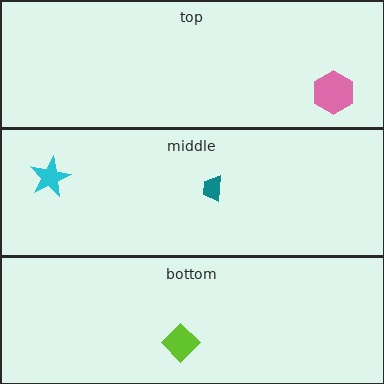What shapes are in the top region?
The pink hexagon.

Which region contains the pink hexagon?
The top region.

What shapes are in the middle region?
The teal trapezoid, the cyan star.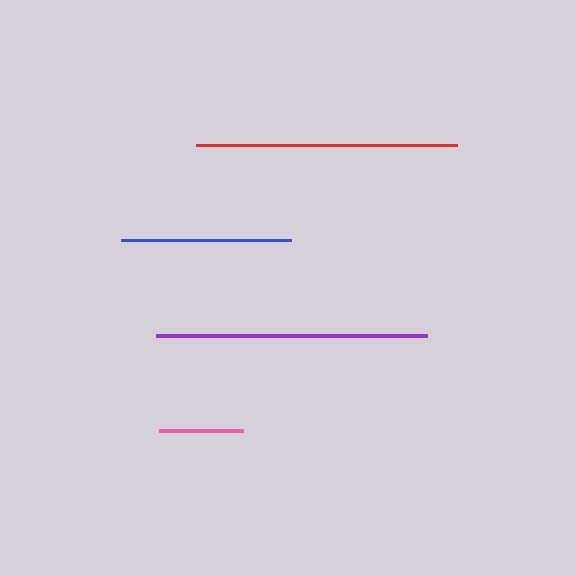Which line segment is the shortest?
The pink line is the shortest at approximately 84 pixels.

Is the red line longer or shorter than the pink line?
The red line is longer than the pink line.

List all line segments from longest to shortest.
From longest to shortest: purple, red, blue, pink.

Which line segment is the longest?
The purple line is the longest at approximately 271 pixels.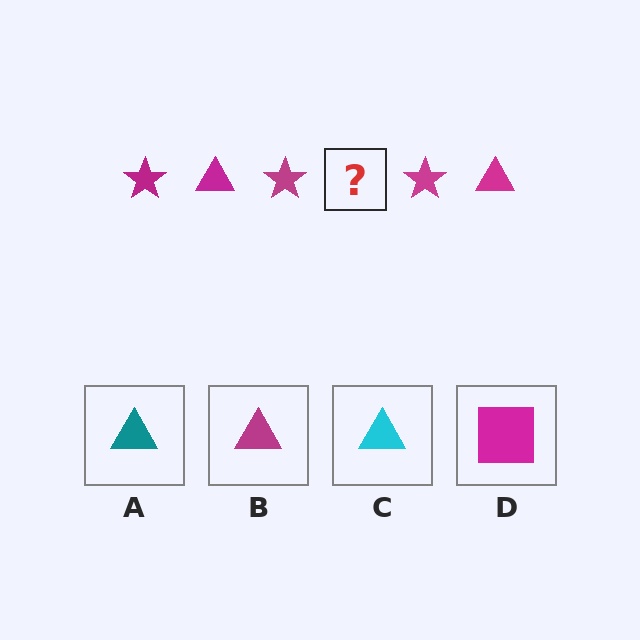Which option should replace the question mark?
Option B.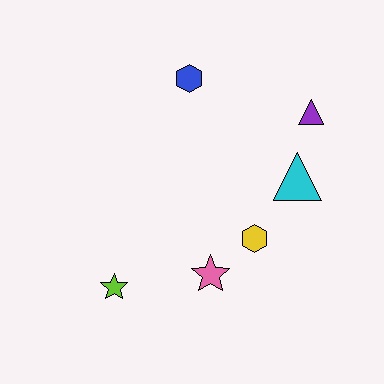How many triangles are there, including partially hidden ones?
There are 2 triangles.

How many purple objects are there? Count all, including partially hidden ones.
There is 1 purple object.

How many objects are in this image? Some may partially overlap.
There are 6 objects.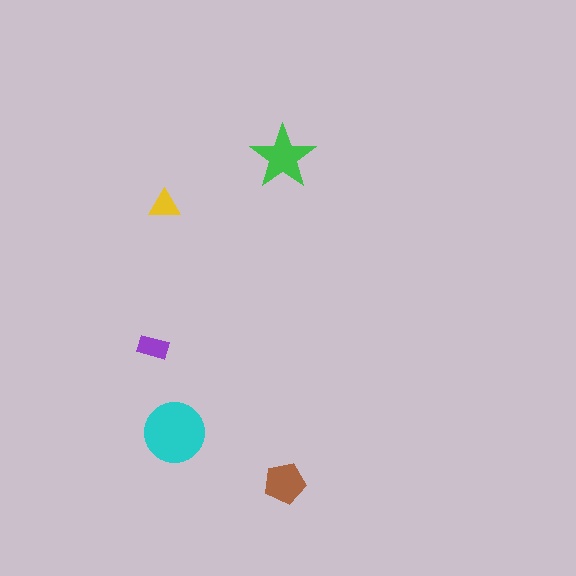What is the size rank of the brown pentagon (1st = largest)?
3rd.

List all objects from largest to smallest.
The cyan circle, the green star, the brown pentagon, the purple rectangle, the yellow triangle.